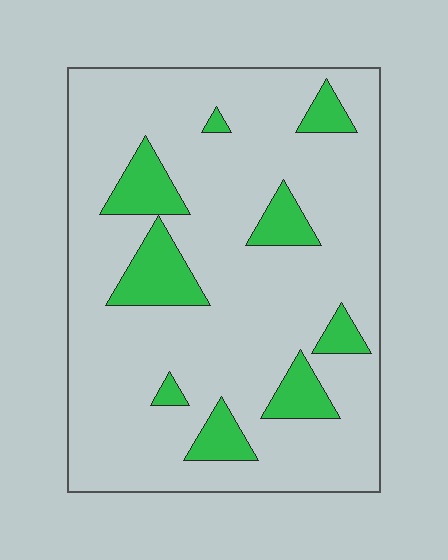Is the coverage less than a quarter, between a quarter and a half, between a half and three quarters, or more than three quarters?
Less than a quarter.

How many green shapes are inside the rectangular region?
9.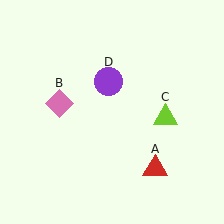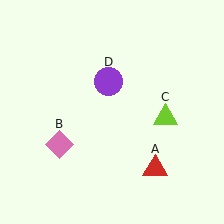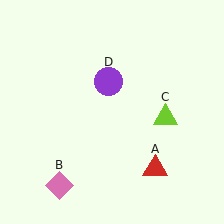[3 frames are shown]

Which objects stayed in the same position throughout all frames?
Red triangle (object A) and lime triangle (object C) and purple circle (object D) remained stationary.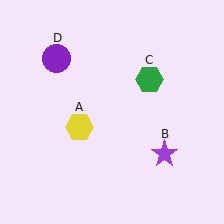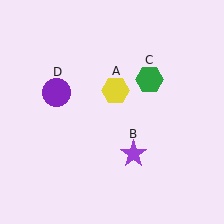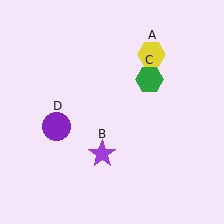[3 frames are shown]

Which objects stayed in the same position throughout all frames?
Green hexagon (object C) remained stationary.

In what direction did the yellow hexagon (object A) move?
The yellow hexagon (object A) moved up and to the right.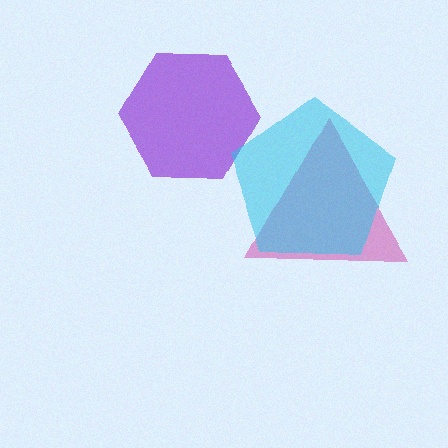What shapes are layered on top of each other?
The layered shapes are: a magenta triangle, a purple hexagon, a cyan pentagon.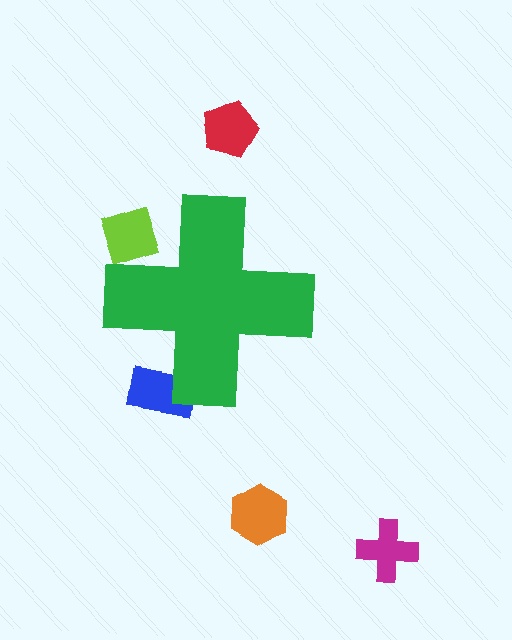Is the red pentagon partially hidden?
No, the red pentagon is fully visible.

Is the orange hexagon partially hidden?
No, the orange hexagon is fully visible.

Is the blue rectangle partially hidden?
Yes, the blue rectangle is partially hidden behind the green cross.